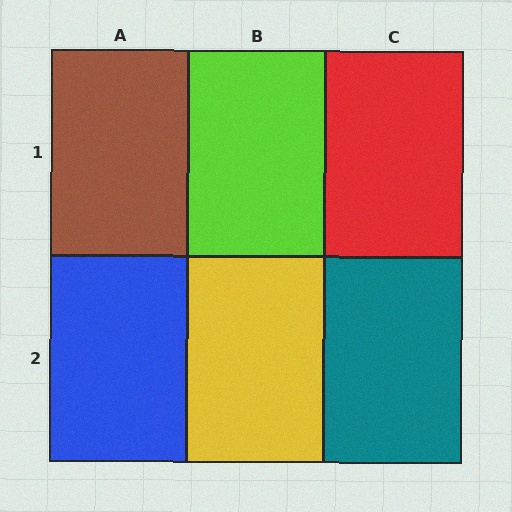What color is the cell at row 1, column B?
Lime.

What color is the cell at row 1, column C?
Red.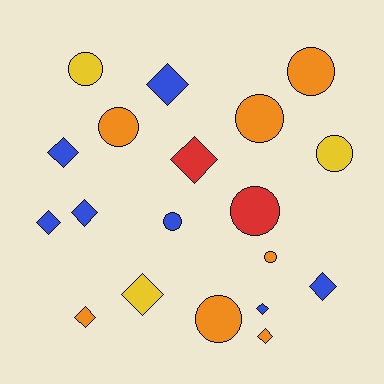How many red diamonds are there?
There is 1 red diamond.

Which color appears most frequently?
Orange, with 7 objects.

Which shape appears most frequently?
Diamond, with 10 objects.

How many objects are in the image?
There are 19 objects.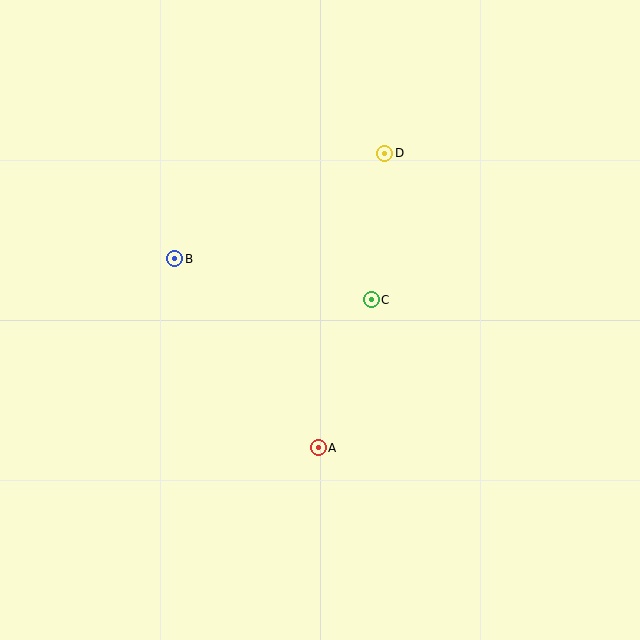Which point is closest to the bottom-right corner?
Point A is closest to the bottom-right corner.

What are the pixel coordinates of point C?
Point C is at (371, 300).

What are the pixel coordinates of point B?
Point B is at (175, 259).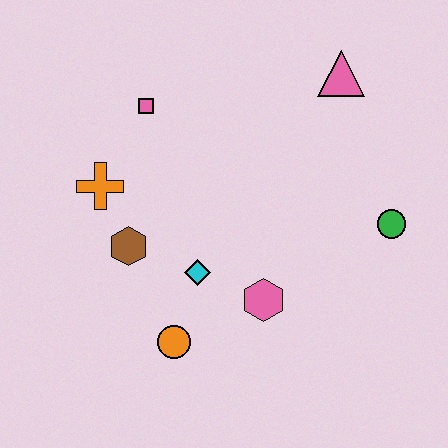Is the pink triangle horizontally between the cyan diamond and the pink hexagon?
No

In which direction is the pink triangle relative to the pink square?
The pink triangle is to the right of the pink square.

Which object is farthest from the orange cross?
The green circle is farthest from the orange cross.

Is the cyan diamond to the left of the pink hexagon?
Yes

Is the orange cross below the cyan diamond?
No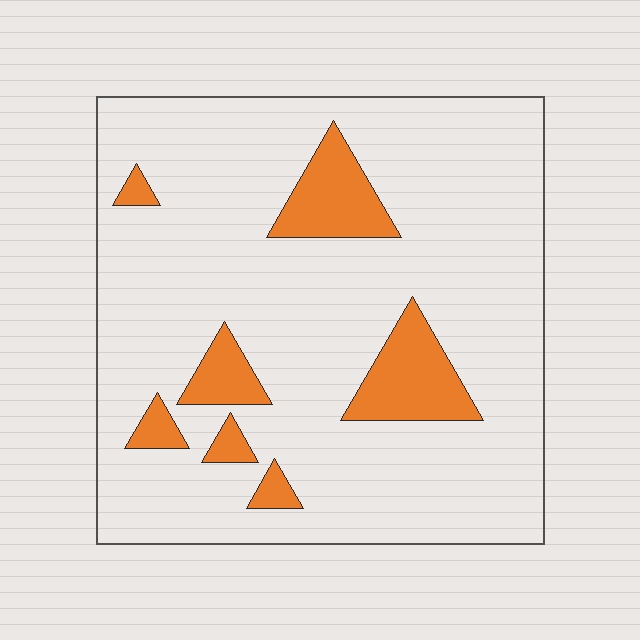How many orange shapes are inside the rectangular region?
7.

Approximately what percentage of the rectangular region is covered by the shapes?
Approximately 15%.